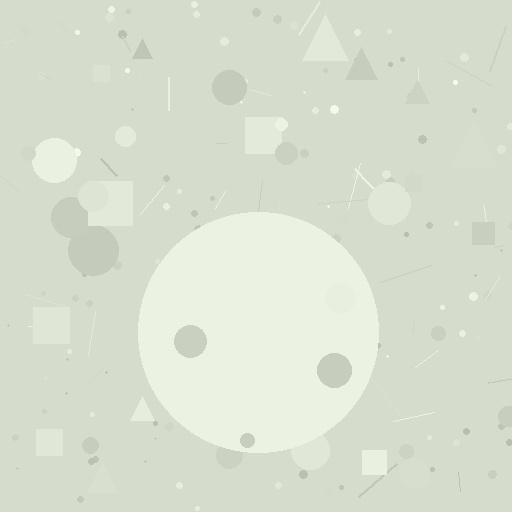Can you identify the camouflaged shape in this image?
The camouflaged shape is a circle.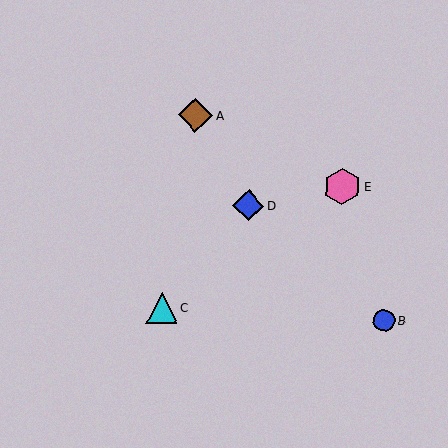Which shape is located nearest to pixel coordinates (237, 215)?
The blue diamond (labeled D) at (248, 205) is nearest to that location.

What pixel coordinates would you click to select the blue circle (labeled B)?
Click at (384, 320) to select the blue circle B.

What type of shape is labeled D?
Shape D is a blue diamond.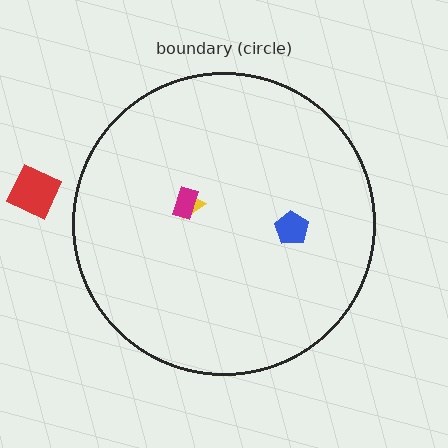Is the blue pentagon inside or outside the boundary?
Inside.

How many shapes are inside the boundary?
3 inside, 1 outside.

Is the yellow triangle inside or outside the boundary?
Inside.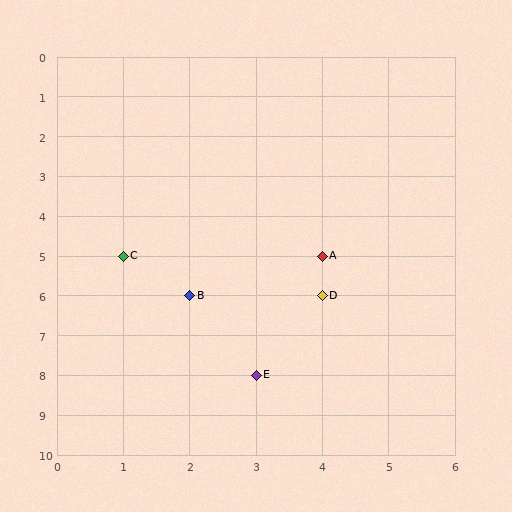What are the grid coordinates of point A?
Point A is at grid coordinates (4, 5).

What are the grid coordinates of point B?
Point B is at grid coordinates (2, 6).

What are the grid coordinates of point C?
Point C is at grid coordinates (1, 5).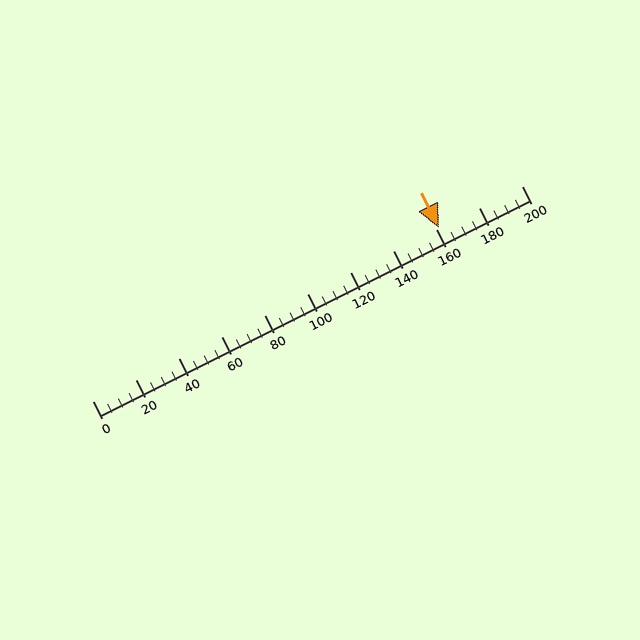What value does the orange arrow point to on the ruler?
The orange arrow points to approximately 162.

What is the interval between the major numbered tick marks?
The major tick marks are spaced 20 units apart.